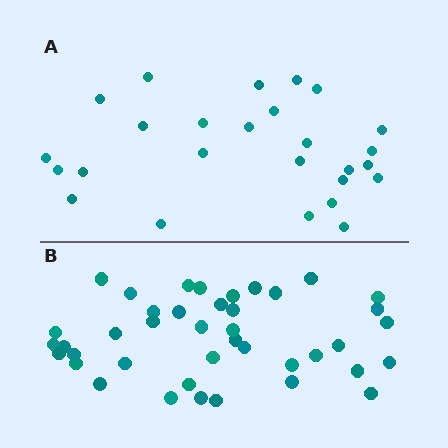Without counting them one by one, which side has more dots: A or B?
Region B (the bottom region) has more dots.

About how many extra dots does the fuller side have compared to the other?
Region B has approximately 15 more dots than region A.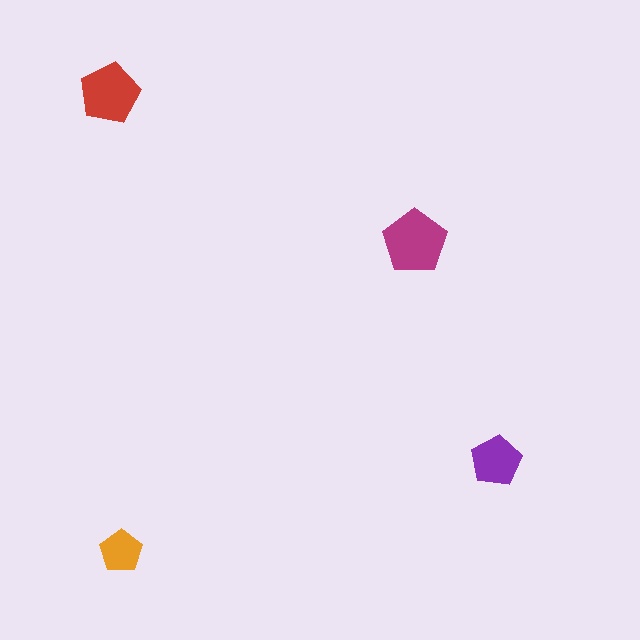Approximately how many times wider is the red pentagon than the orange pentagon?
About 1.5 times wider.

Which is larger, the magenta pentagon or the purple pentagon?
The magenta one.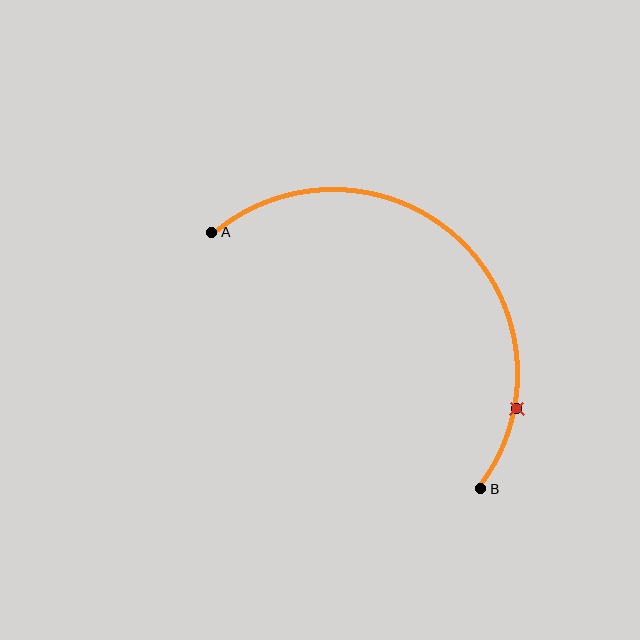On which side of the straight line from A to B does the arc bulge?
The arc bulges above and to the right of the straight line connecting A and B.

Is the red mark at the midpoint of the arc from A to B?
No. The red mark lies on the arc but is closer to endpoint B. The arc midpoint would be at the point on the curve equidistant along the arc from both A and B.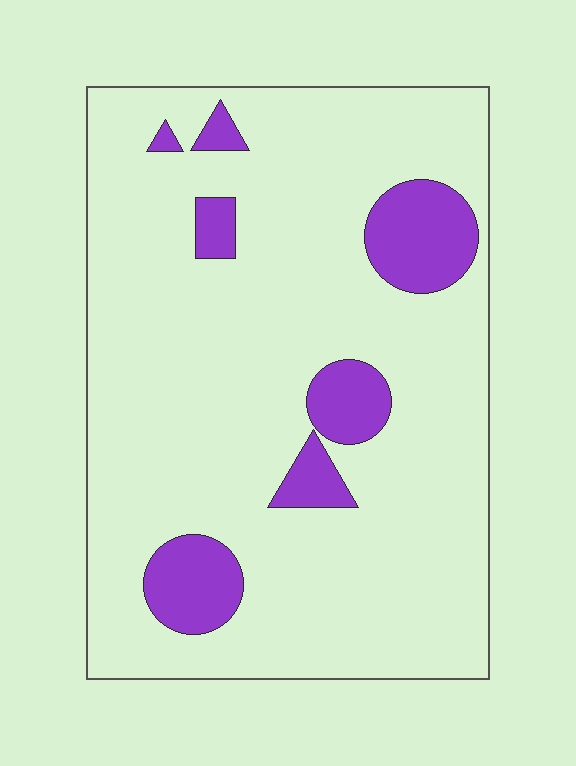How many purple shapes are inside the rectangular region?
7.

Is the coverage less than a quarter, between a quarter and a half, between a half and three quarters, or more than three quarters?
Less than a quarter.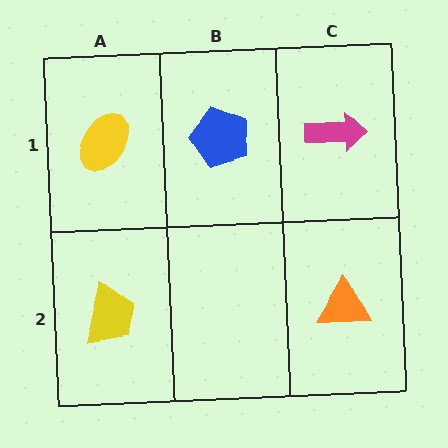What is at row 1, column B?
A blue pentagon.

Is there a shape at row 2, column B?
No, that cell is empty.